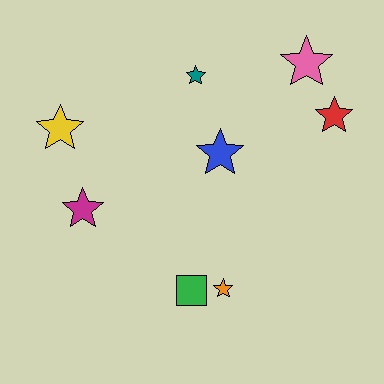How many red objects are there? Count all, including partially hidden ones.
There is 1 red object.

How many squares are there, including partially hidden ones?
There is 1 square.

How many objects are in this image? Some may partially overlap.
There are 8 objects.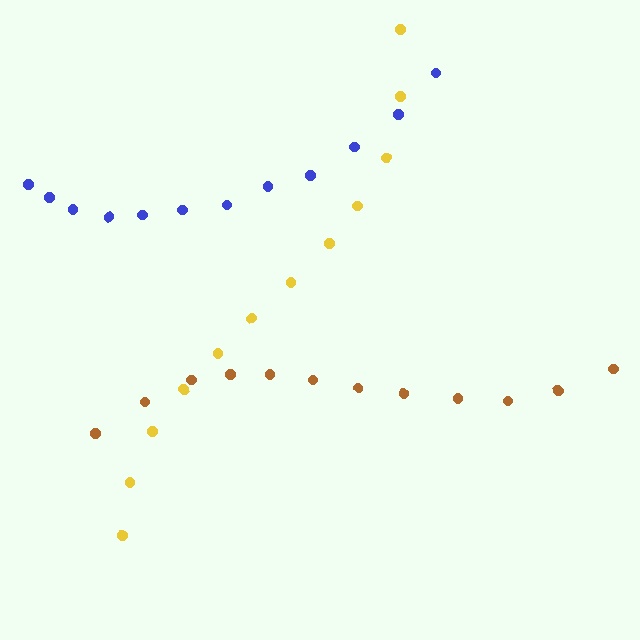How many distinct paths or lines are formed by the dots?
There are 3 distinct paths.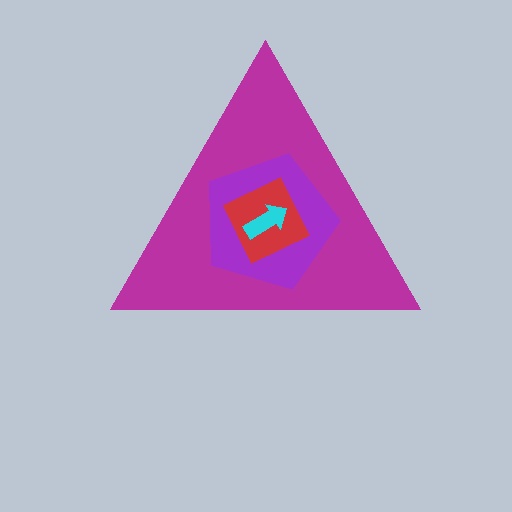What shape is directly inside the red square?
The cyan arrow.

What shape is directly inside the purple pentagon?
The red square.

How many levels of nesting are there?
4.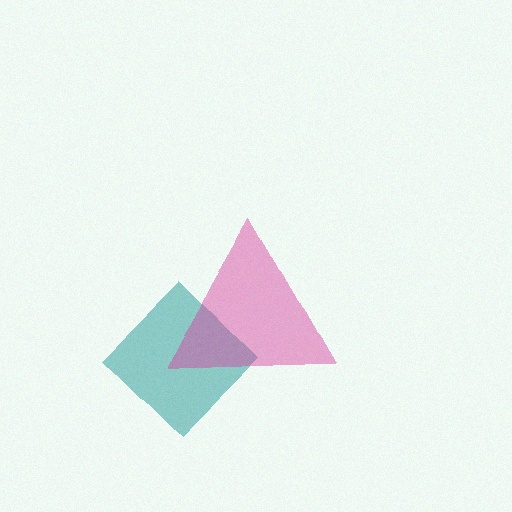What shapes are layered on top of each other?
The layered shapes are: a teal diamond, a magenta triangle.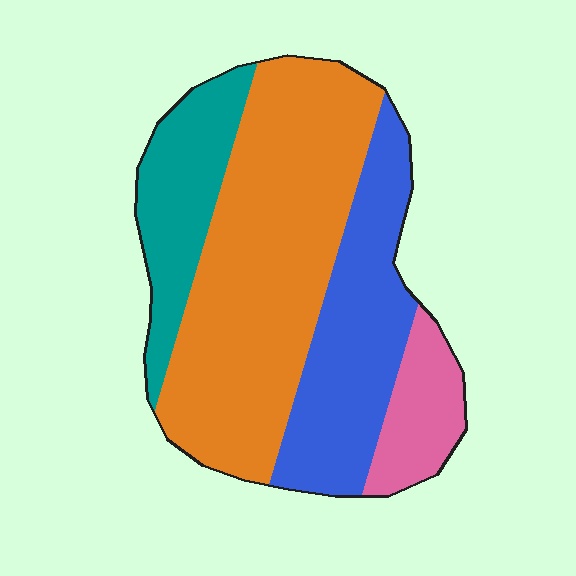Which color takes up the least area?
Pink, at roughly 10%.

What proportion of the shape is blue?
Blue covers roughly 25% of the shape.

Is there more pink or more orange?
Orange.